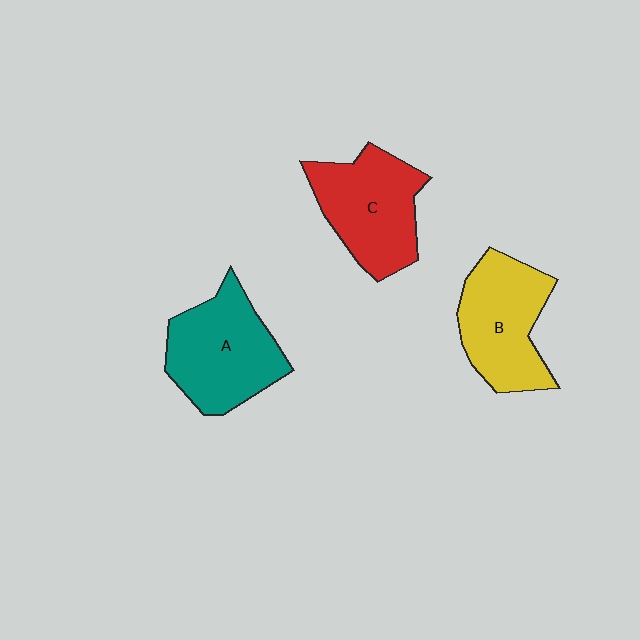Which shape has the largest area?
Shape A (teal).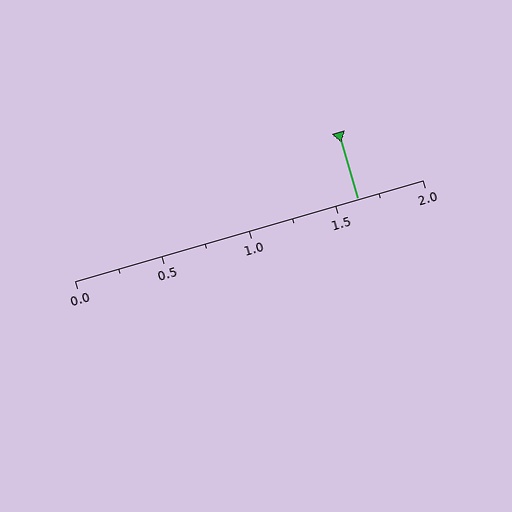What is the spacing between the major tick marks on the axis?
The major ticks are spaced 0.5 apart.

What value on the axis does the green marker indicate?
The marker indicates approximately 1.62.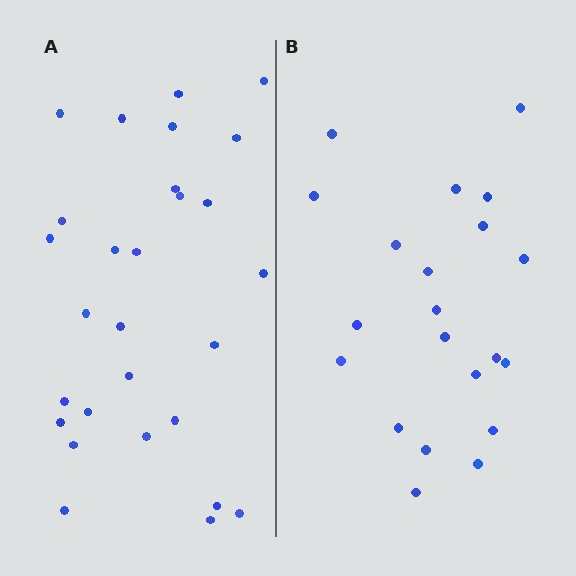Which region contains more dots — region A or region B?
Region A (the left region) has more dots.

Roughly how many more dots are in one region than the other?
Region A has roughly 8 or so more dots than region B.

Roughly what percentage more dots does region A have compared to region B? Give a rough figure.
About 35% more.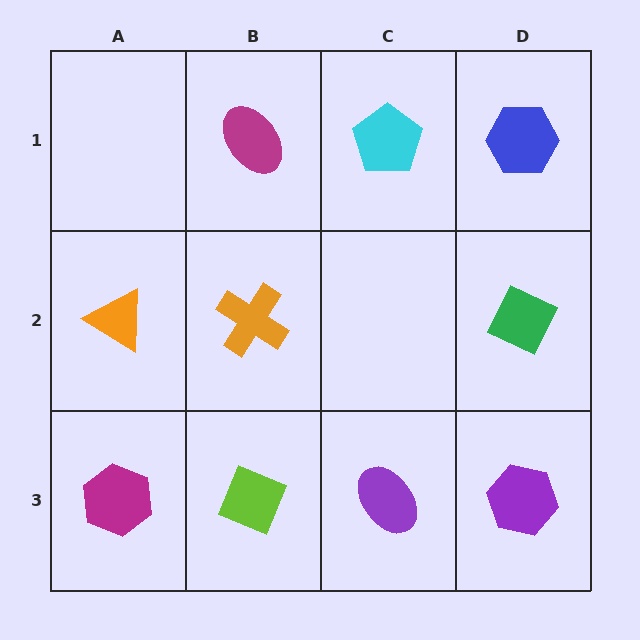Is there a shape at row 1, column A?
No, that cell is empty.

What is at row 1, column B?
A magenta ellipse.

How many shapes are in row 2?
3 shapes.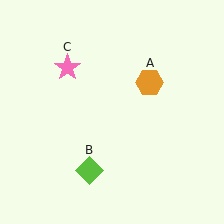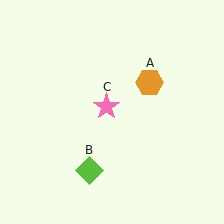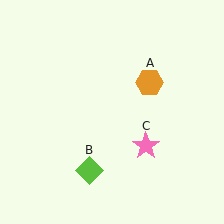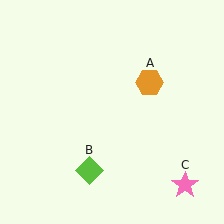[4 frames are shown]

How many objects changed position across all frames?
1 object changed position: pink star (object C).